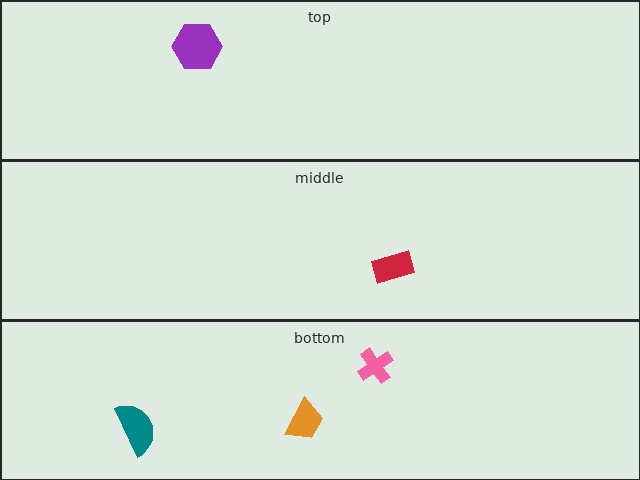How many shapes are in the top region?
1.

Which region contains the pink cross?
The bottom region.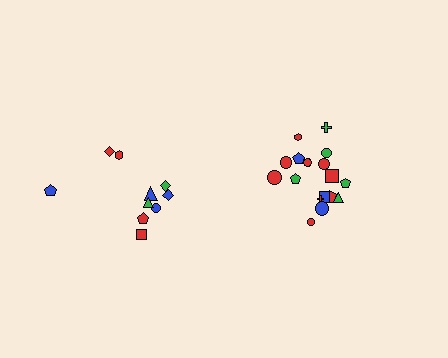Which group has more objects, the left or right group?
The right group.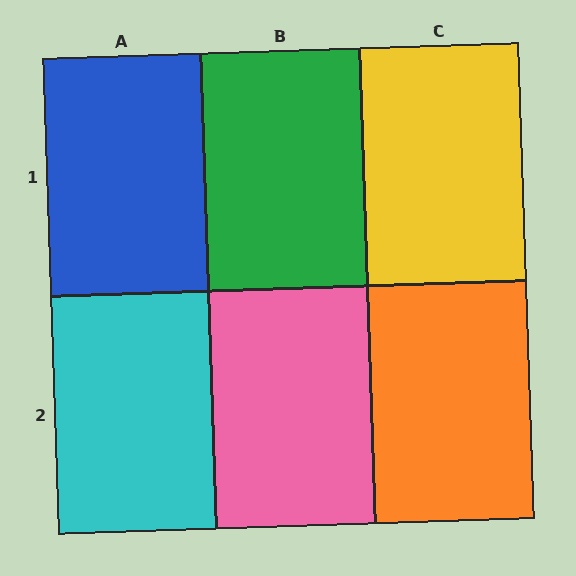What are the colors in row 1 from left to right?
Blue, green, yellow.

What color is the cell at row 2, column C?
Orange.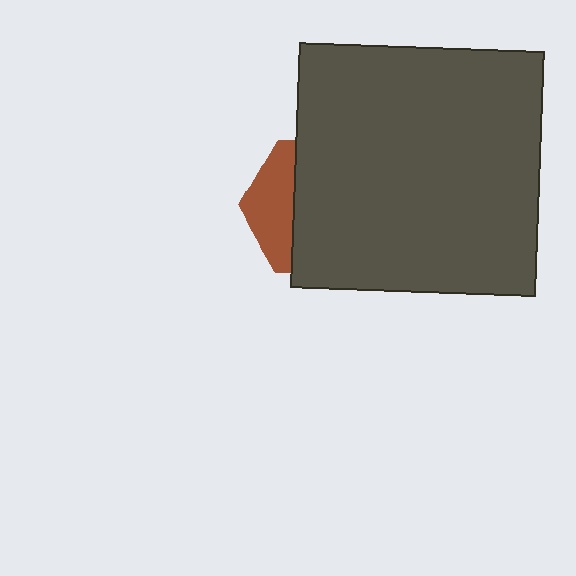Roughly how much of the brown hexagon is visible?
A small part of it is visible (roughly 30%).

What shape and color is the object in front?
The object in front is a dark gray square.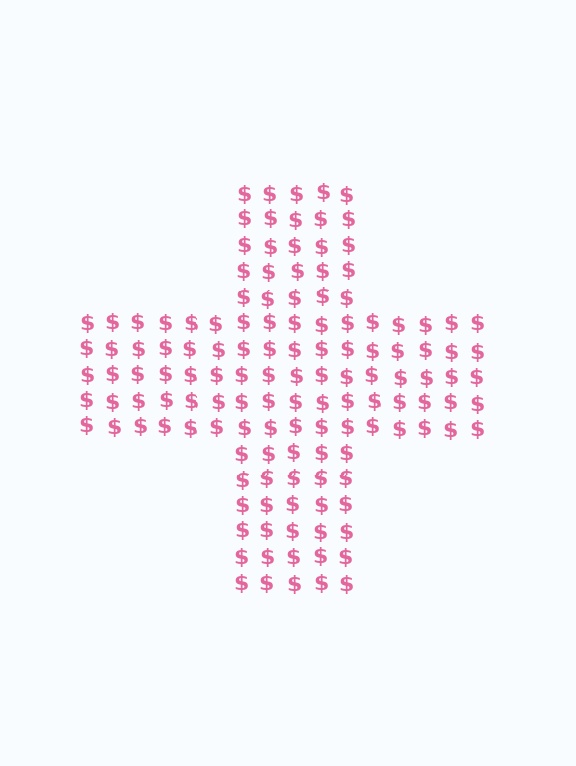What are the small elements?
The small elements are dollar signs.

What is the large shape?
The large shape is a cross.